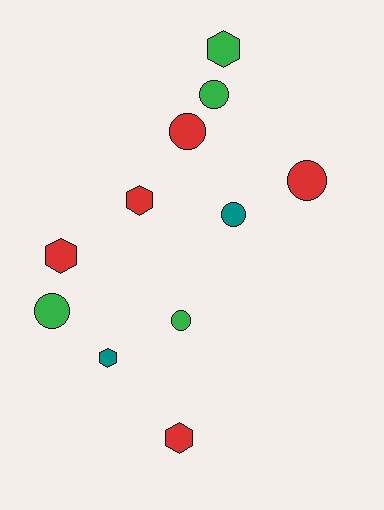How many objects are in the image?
There are 11 objects.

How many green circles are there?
There are 3 green circles.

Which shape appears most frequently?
Circle, with 6 objects.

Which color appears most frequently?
Red, with 5 objects.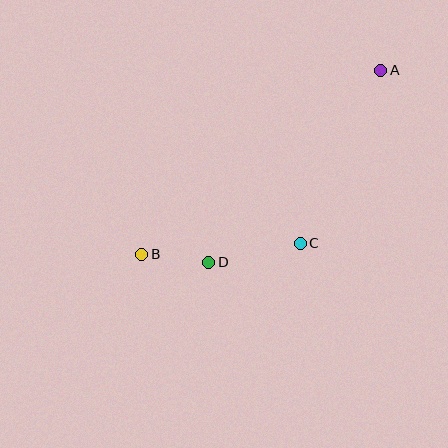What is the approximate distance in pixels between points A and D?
The distance between A and D is approximately 258 pixels.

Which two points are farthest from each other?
Points A and B are farthest from each other.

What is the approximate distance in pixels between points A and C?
The distance between A and C is approximately 191 pixels.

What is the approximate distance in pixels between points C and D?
The distance between C and D is approximately 93 pixels.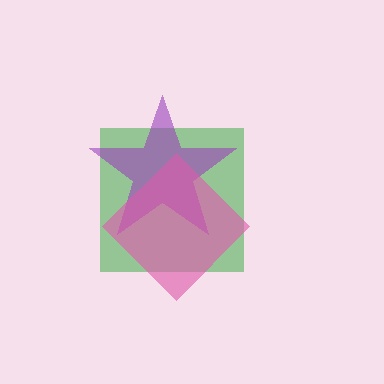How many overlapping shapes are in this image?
There are 3 overlapping shapes in the image.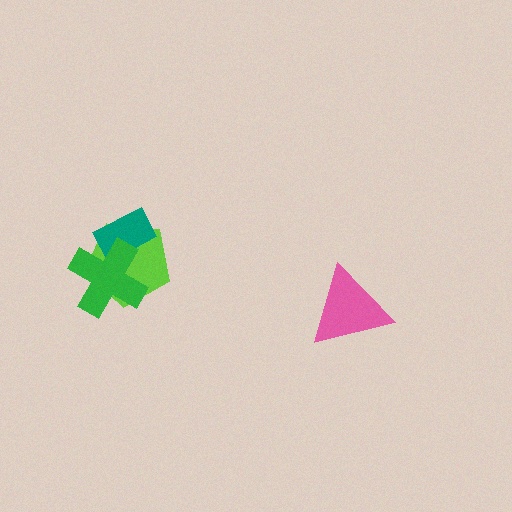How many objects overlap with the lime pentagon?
2 objects overlap with the lime pentagon.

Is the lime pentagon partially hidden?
Yes, it is partially covered by another shape.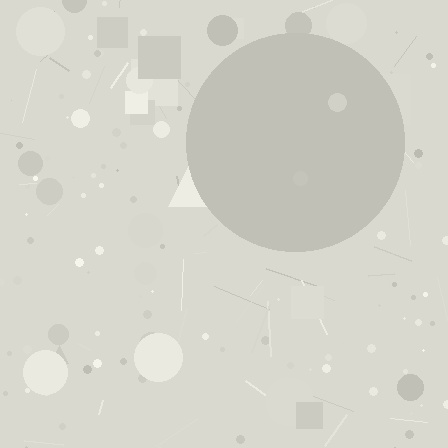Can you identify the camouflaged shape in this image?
The camouflaged shape is a circle.